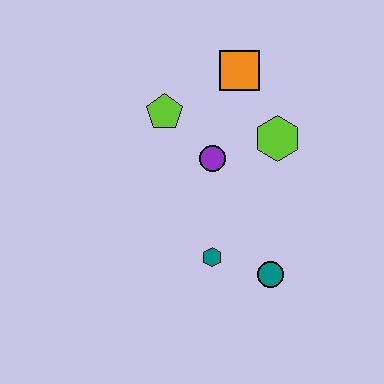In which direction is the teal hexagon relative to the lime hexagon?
The teal hexagon is below the lime hexagon.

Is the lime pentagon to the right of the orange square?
No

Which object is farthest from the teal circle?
The orange square is farthest from the teal circle.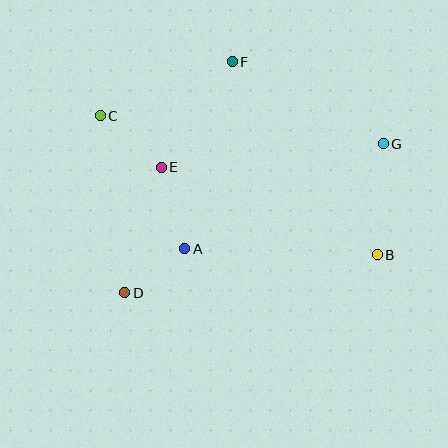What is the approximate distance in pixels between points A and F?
The distance between A and F is approximately 193 pixels.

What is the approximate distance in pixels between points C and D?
The distance between C and D is approximately 179 pixels.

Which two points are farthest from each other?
Points B and C are farthest from each other.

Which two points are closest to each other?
Points A and D are closest to each other.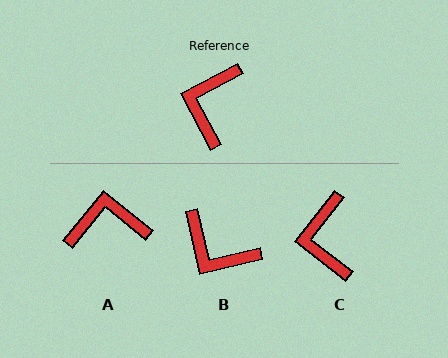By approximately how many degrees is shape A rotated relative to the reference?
Approximately 67 degrees clockwise.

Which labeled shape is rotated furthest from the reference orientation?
B, about 76 degrees away.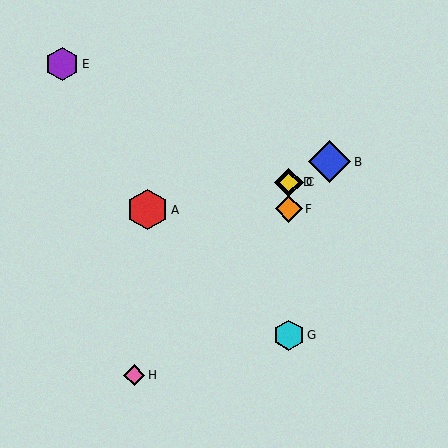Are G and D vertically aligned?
Yes, both are at x≈289.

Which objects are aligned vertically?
Objects C, D, F, G are aligned vertically.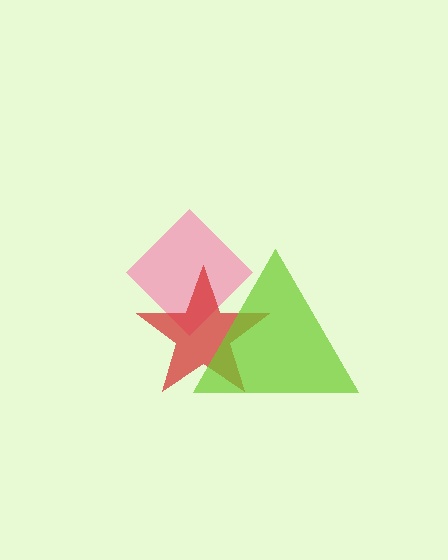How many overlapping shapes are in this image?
There are 3 overlapping shapes in the image.